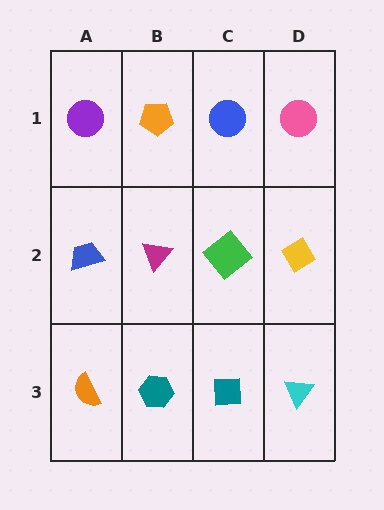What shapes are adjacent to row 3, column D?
A yellow diamond (row 2, column D), a teal square (row 3, column C).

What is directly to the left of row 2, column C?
A magenta triangle.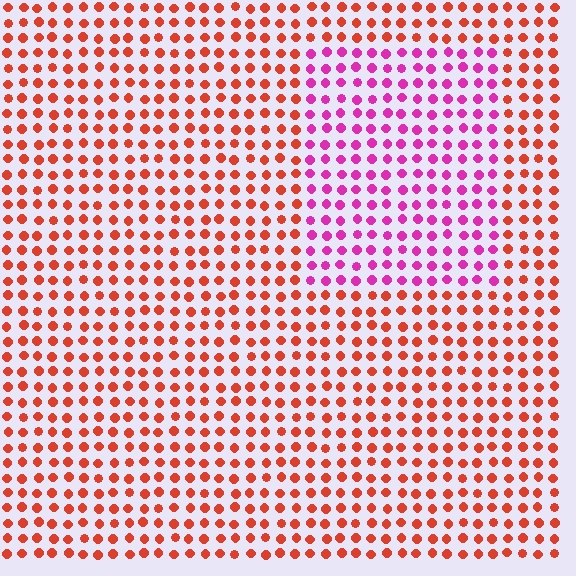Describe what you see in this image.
The image is filled with small red elements in a uniform arrangement. A rectangle-shaped region is visible where the elements are tinted to a slightly different hue, forming a subtle color boundary.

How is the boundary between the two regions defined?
The boundary is defined purely by a slight shift in hue (about 52 degrees). Spacing, size, and orientation are identical on both sides.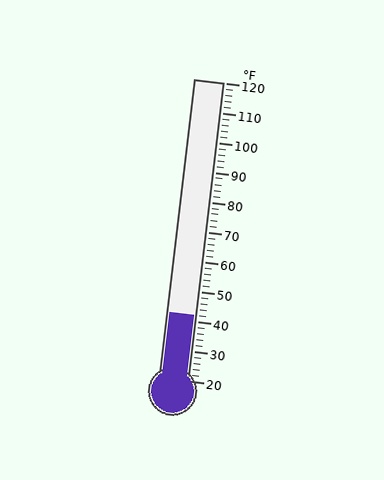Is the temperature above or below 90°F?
The temperature is below 90°F.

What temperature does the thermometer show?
The thermometer shows approximately 42°F.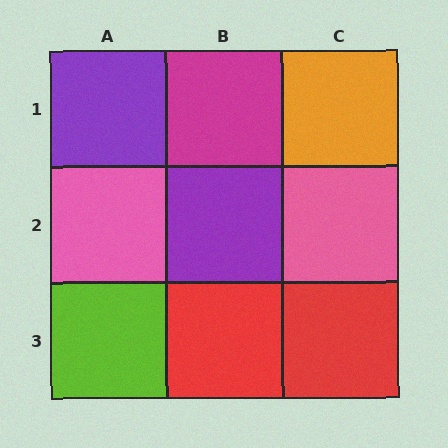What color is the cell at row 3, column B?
Red.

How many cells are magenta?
1 cell is magenta.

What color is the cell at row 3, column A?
Lime.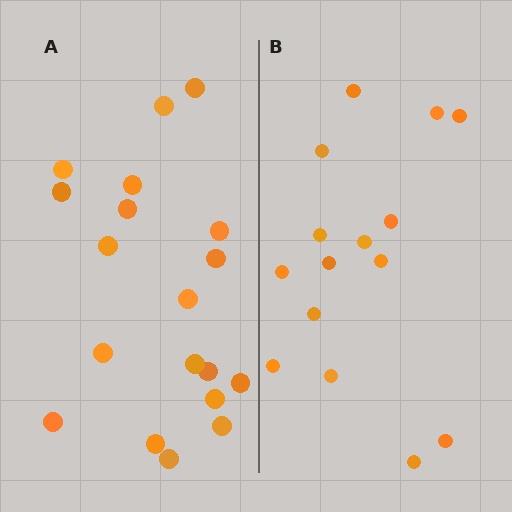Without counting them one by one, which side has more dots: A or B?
Region A (the left region) has more dots.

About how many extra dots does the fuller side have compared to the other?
Region A has about 4 more dots than region B.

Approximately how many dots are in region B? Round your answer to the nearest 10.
About 20 dots. (The exact count is 15, which rounds to 20.)